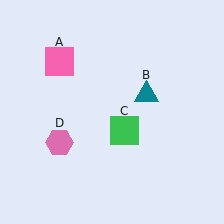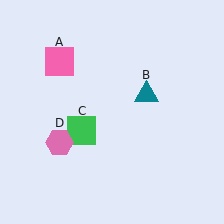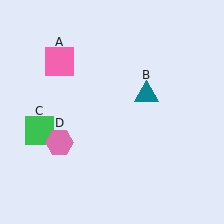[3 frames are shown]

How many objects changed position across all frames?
1 object changed position: green square (object C).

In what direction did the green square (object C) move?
The green square (object C) moved left.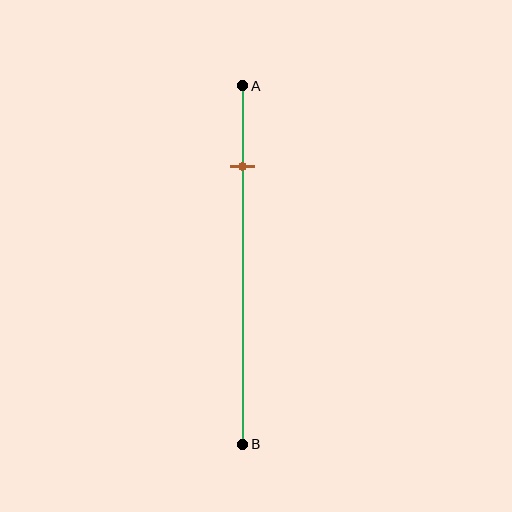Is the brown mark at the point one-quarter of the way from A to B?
Yes, the mark is approximately at the one-quarter point.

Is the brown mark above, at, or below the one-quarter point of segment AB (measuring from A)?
The brown mark is approximately at the one-quarter point of segment AB.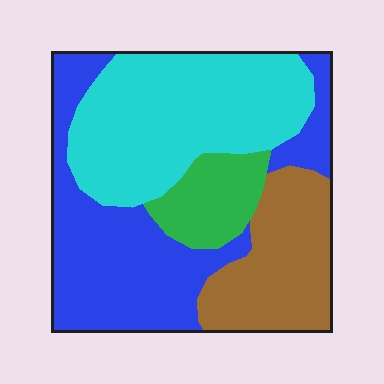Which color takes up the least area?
Green, at roughly 10%.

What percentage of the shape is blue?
Blue covers around 35% of the shape.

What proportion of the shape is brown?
Brown takes up about one fifth (1/5) of the shape.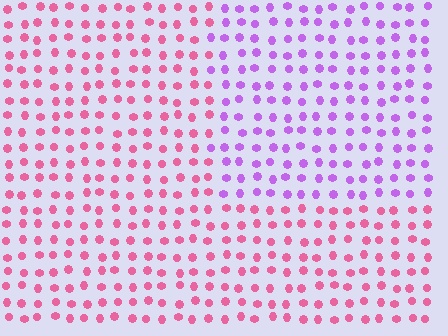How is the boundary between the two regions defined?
The boundary is defined purely by a slight shift in hue (about 51 degrees). Spacing, size, and orientation are identical on both sides.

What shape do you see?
I see a rectangle.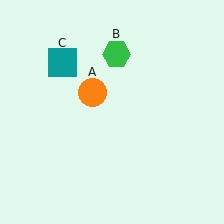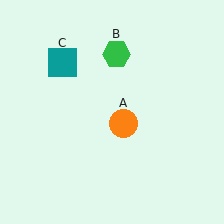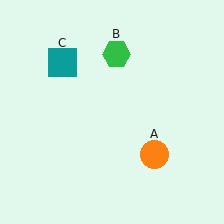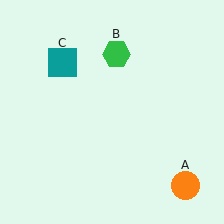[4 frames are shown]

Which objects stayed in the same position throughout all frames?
Green hexagon (object B) and teal square (object C) remained stationary.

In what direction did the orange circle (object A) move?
The orange circle (object A) moved down and to the right.